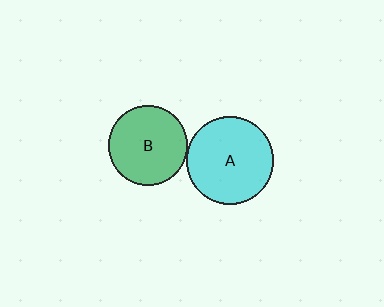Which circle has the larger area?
Circle A (cyan).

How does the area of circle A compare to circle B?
Approximately 1.2 times.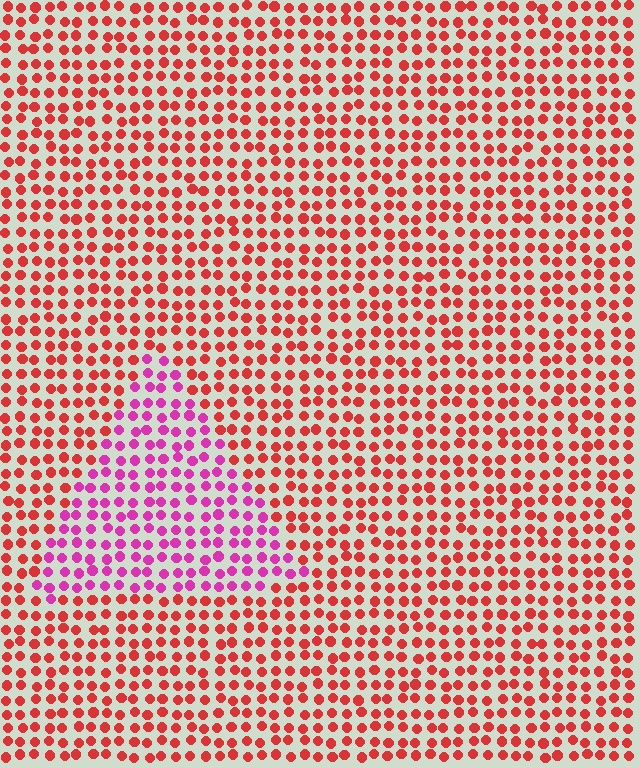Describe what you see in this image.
The image is filled with small red elements in a uniform arrangement. A triangle-shaped region is visible where the elements are tinted to a slightly different hue, forming a subtle color boundary.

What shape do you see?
I see a triangle.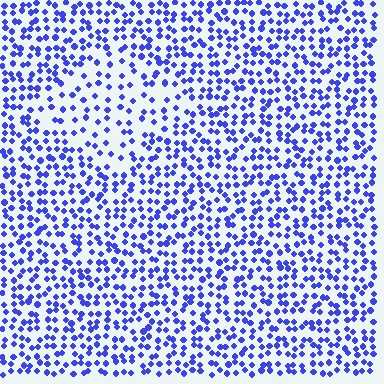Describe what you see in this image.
The image contains small blue elements arranged at two different densities. A diamond-shaped region is visible where the elements are less densely packed than the surrounding area.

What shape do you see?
I see a diamond.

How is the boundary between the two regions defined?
The boundary is defined by a change in element density (approximately 1.8x ratio). All elements are the same color, size, and shape.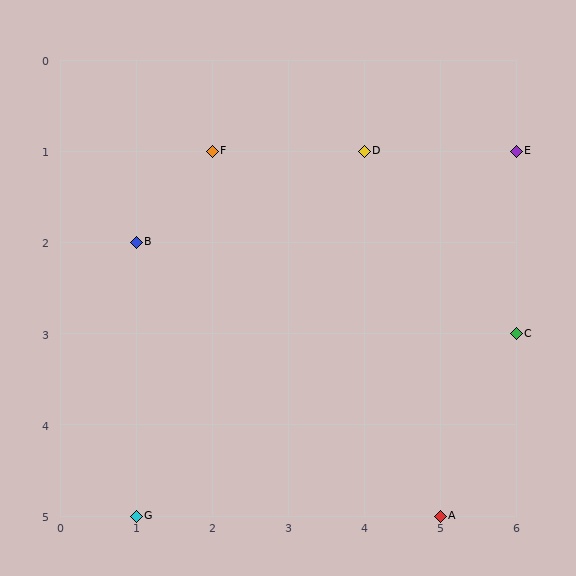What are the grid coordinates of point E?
Point E is at grid coordinates (6, 1).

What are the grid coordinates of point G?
Point G is at grid coordinates (1, 5).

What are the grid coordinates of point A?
Point A is at grid coordinates (5, 5).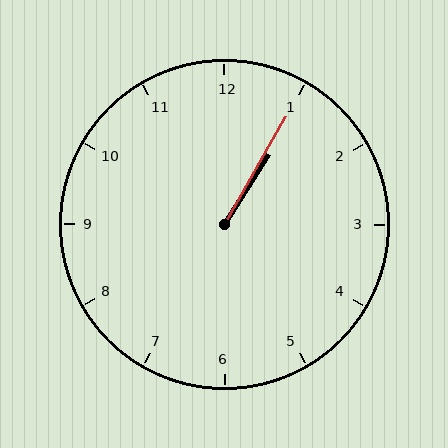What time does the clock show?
1:05.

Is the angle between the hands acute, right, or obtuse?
It is acute.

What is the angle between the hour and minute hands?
Approximately 2 degrees.